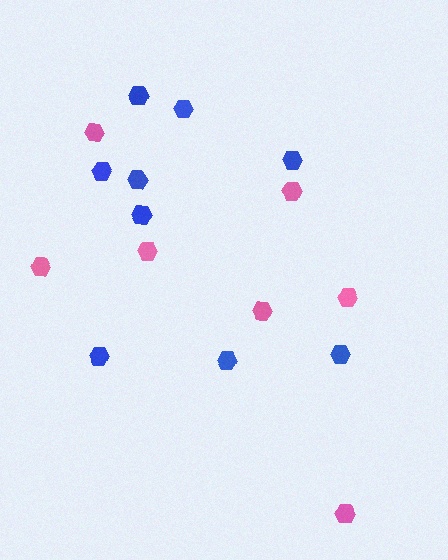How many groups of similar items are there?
There are 2 groups: one group of blue hexagons (9) and one group of pink hexagons (7).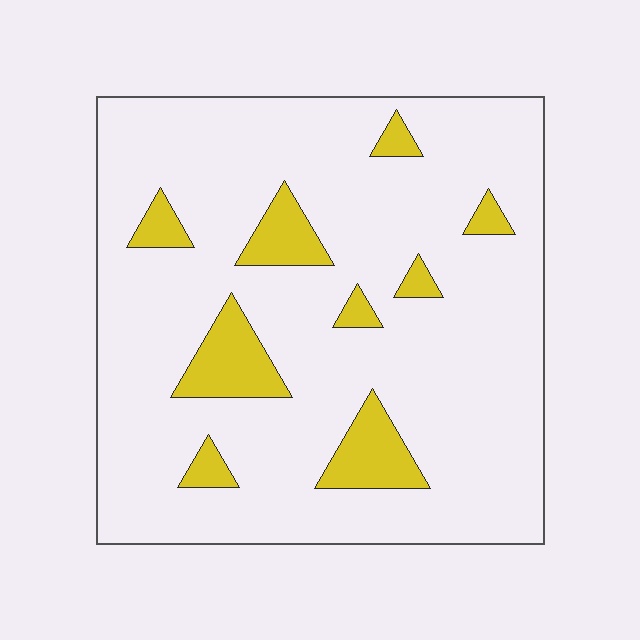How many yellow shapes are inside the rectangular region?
9.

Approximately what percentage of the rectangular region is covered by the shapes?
Approximately 15%.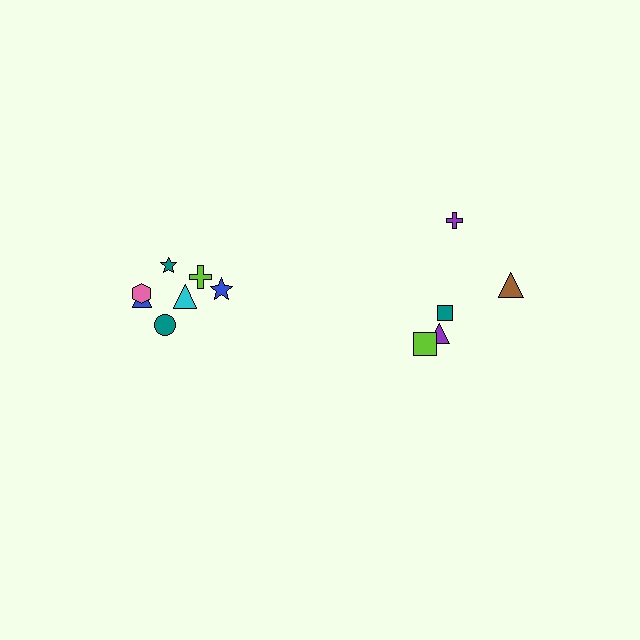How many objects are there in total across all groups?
There are 12 objects.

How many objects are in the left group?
There are 7 objects.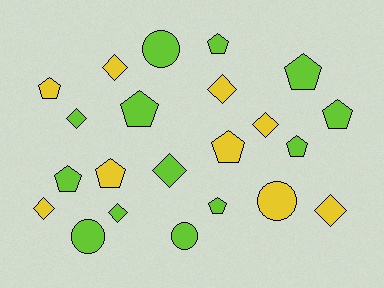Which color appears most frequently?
Lime, with 13 objects.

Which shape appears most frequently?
Pentagon, with 10 objects.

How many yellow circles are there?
There is 1 yellow circle.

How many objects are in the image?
There are 22 objects.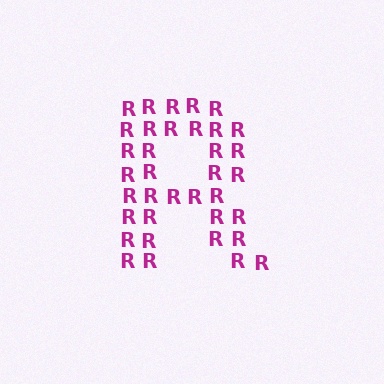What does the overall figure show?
The overall figure shows the letter R.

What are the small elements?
The small elements are letter R's.